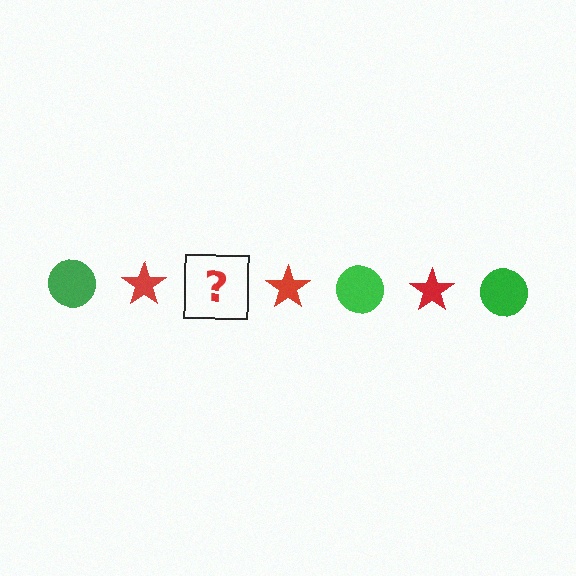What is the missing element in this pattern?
The missing element is a green circle.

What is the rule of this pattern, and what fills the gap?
The rule is that the pattern alternates between green circle and red star. The gap should be filled with a green circle.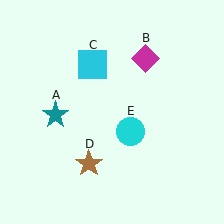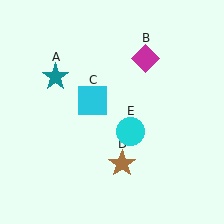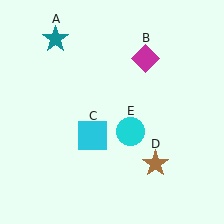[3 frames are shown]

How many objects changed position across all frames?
3 objects changed position: teal star (object A), cyan square (object C), brown star (object D).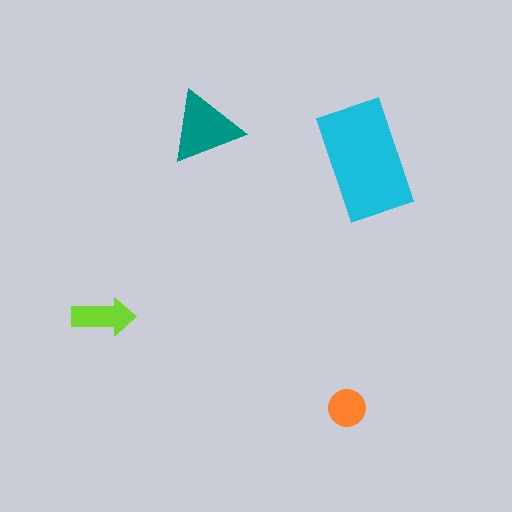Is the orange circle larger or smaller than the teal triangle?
Smaller.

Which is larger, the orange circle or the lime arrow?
The lime arrow.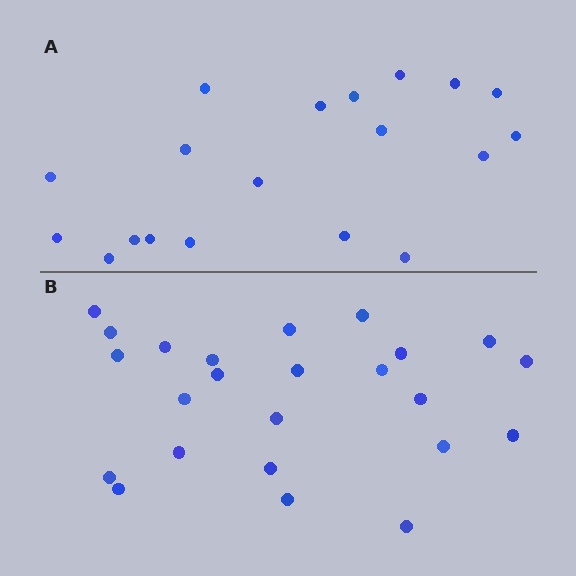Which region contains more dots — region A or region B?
Region B (the bottom region) has more dots.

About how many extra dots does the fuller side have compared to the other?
Region B has about 5 more dots than region A.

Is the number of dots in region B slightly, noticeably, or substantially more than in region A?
Region B has noticeably more, but not dramatically so. The ratio is roughly 1.3 to 1.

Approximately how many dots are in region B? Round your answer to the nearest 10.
About 20 dots. (The exact count is 24, which rounds to 20.)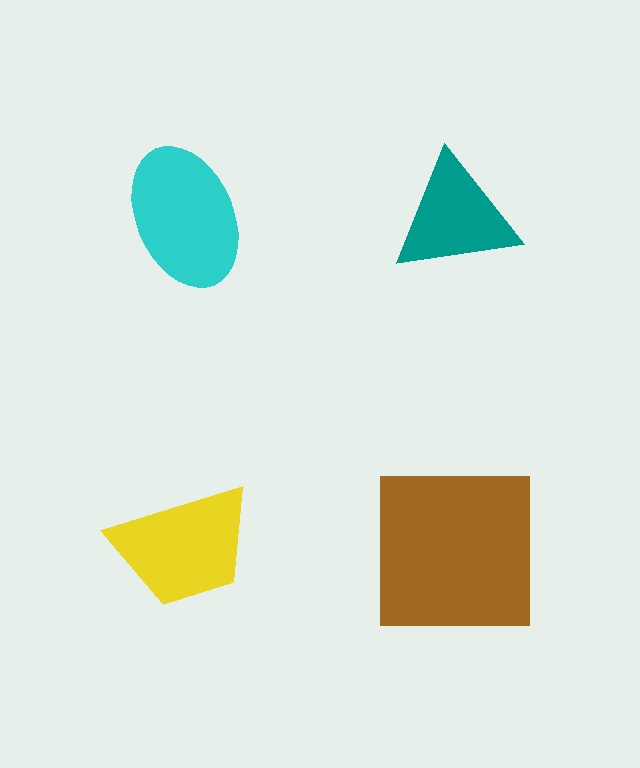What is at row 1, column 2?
A teal triangle.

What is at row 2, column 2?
A brown square.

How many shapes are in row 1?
2 shapes.